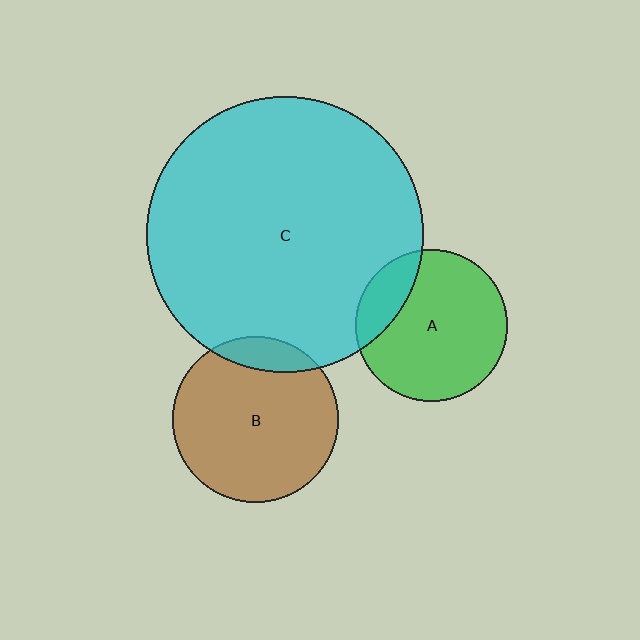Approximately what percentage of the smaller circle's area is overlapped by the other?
Approximately 20%.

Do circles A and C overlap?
Yes.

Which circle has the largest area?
Circle C (cyan).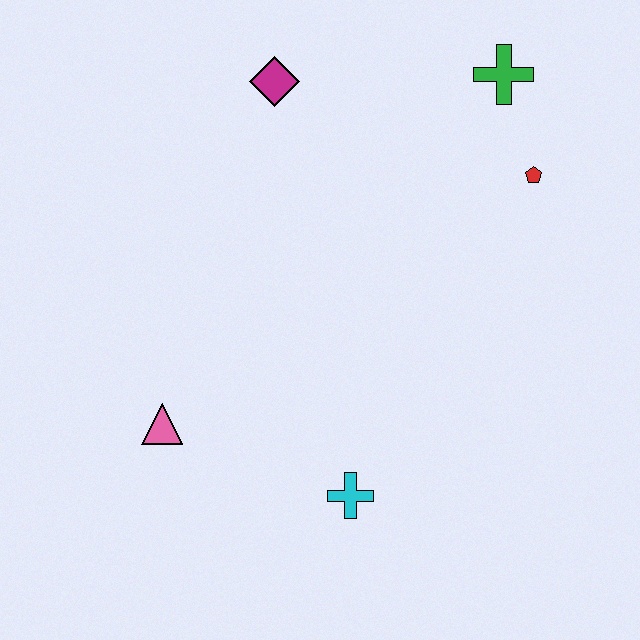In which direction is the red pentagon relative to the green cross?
The red pentagon is below the green cross.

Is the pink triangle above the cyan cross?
Yes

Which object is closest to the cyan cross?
The pink triangle is closest to the cyan cross.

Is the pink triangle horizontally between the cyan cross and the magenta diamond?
No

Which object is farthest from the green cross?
The pink triangle is farthest from the green cross.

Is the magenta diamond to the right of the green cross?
No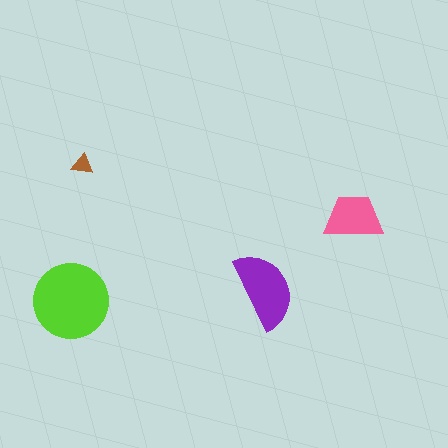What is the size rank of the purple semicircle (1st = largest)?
2nd.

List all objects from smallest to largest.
The brown triangle, the pink trapezoid, the purple semicircle, the lime circle.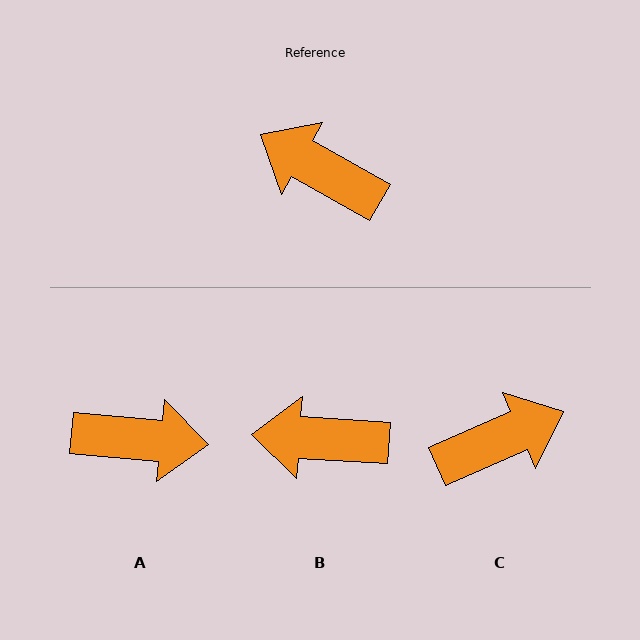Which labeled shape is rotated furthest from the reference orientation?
A, about 155 degrees away.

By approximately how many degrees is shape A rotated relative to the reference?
Approximately 155 degrees clockwise.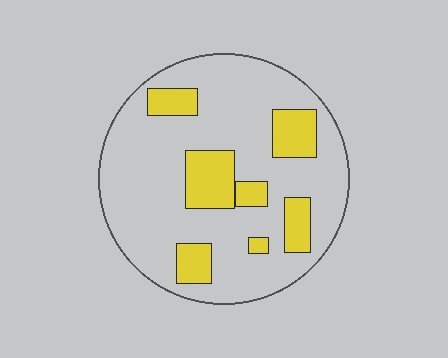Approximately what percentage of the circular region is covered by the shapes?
Approximately 20%.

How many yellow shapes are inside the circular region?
7.